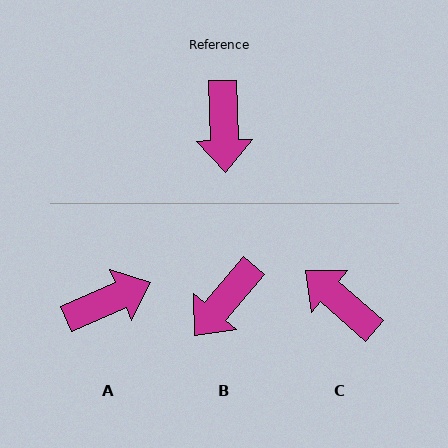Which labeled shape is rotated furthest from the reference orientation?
C, about 133 degrees away.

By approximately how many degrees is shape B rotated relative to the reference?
Approximately 42 degrees clockwise.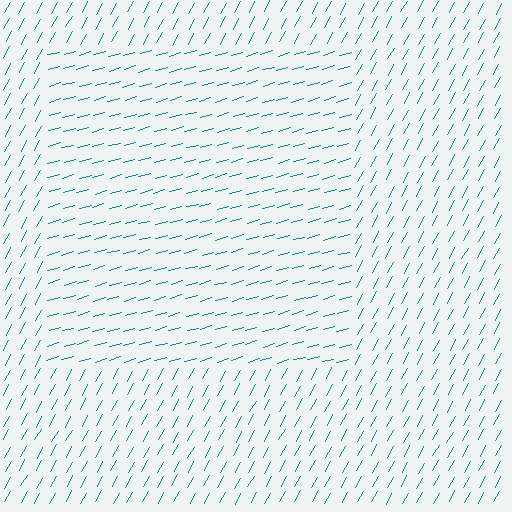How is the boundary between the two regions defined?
The boundary is defined purely by a change in line orientation (approximately 45 degrees difference). All lines are the same color and thickness.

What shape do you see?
I see a rectangle.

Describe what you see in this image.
The image is filled with small teal line segments. A rectangle region in the image has lines oriented differently from the surrounding lines, creating a visible texture boundary.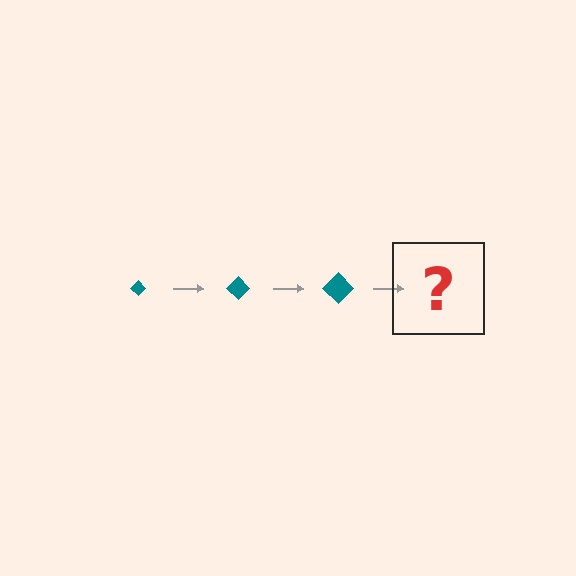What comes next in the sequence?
The next element should be a teal diamond, larger than the previous one.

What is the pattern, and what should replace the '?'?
The pattern is that the diamond gets progressively larger each step. The '?' should be a teal diamond, larger than the previous one.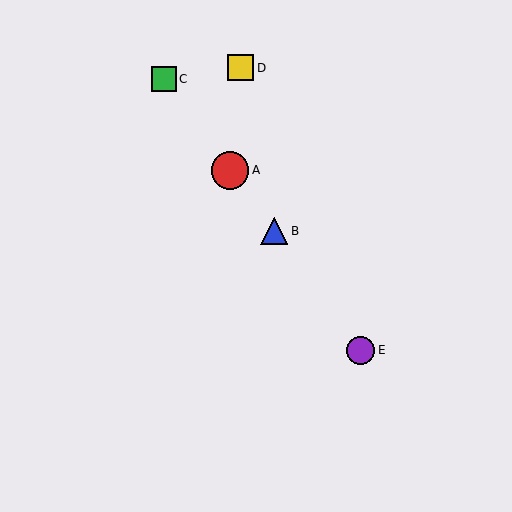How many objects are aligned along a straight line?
4 objects (A, B, C, E) are aligned along a straight line.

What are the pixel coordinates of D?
Object D is at (241, 68).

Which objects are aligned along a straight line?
Objects A, B, C, E are aligned along a straight line.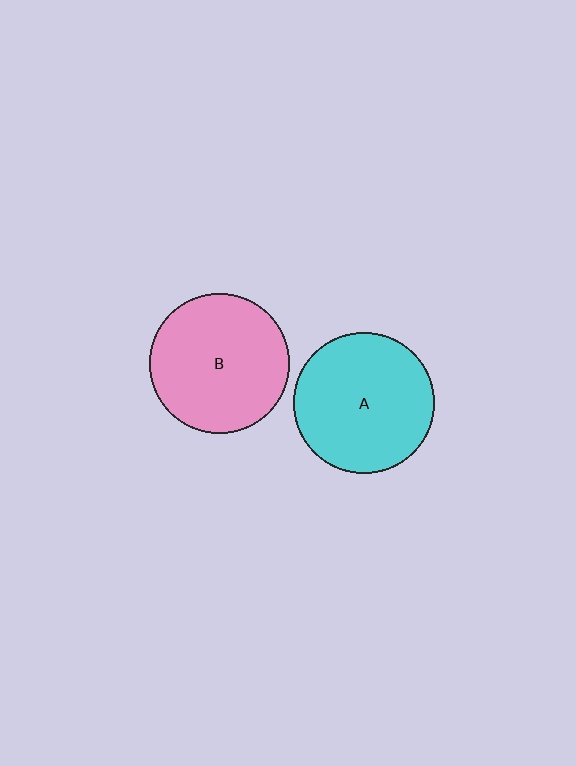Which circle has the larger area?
Circle A (cyan).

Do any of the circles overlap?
No, none of the circles overlap.